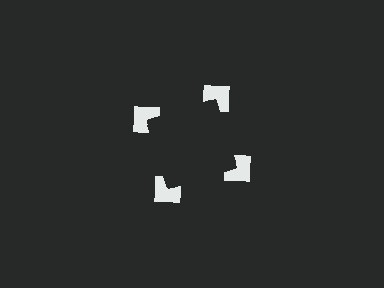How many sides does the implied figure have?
4 sides.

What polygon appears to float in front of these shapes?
An illusory square — its edges are inferred from the aligned wedge cuts in the notched squares, not physically drawn.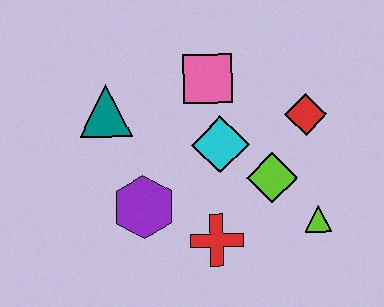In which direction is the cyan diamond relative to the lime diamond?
The cyan diamond is to the left of the lime diamond.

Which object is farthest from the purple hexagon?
The red diamond is farthest from the purple hexagon.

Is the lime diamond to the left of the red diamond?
Yes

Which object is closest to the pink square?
The cyan diamond is closest to the pink square.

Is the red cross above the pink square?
No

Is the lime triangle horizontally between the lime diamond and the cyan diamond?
No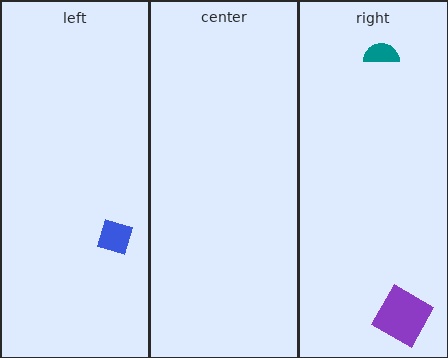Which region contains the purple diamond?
The right region.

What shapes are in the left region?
The blue diamond.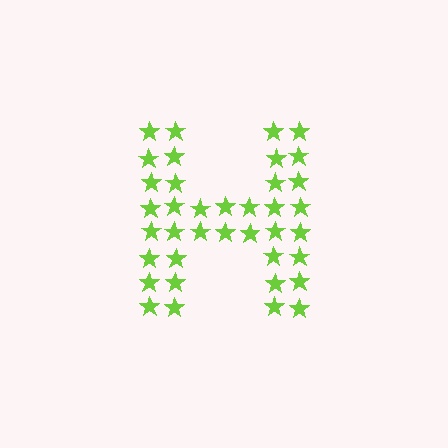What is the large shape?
The large shape is the letter H.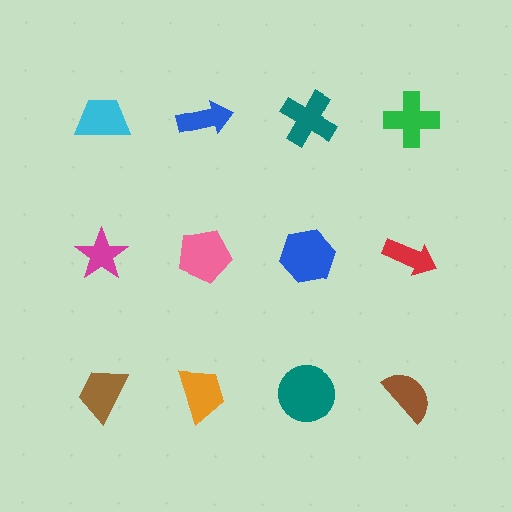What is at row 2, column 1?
A magenta star.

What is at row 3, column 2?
An orange trapezoid.